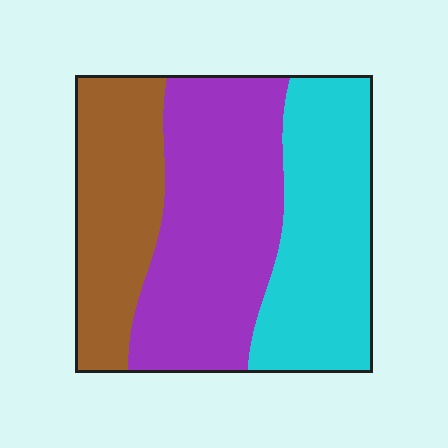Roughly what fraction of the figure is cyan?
Cyan takes up about one third (1/3) of the figure.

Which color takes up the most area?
Purple, at roughly 40%.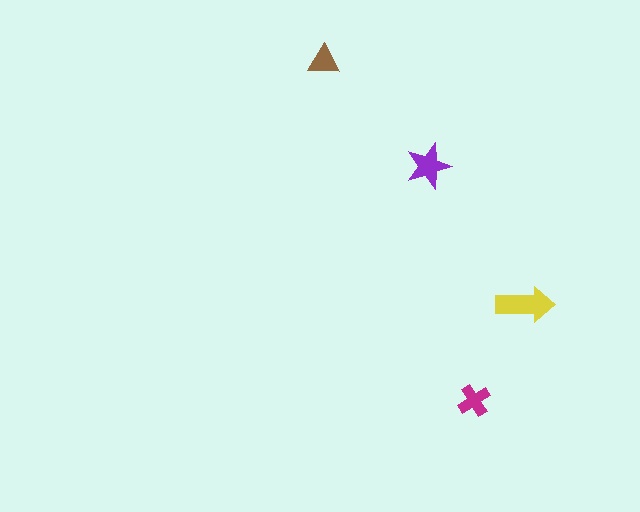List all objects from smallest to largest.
The brown triangle, the magenta cross, the purple star, the yellow arrow.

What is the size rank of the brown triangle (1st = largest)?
4th.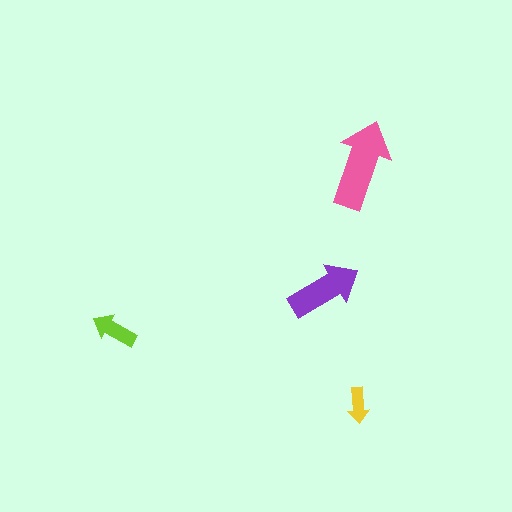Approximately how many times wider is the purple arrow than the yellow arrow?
About 2 times wider.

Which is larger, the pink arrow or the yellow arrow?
The pink one.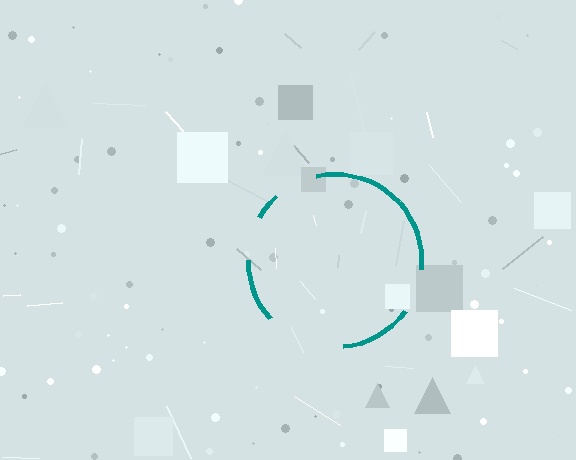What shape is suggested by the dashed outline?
The dashed outline suggests a circle.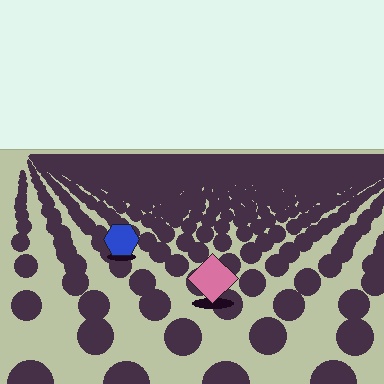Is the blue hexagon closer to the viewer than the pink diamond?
No. The pink diamond is closer — you can tell from the texture gradient: the ground texture is coarser near it.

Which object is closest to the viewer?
The pink diamond is closest. The texture marks near it are larger and more spread out.